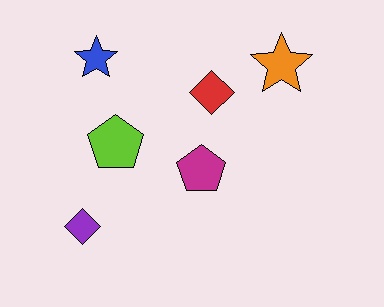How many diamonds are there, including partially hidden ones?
There are 2 diamonds.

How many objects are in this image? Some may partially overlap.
There are 6 objects.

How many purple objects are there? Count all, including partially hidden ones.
There is 1 purple object.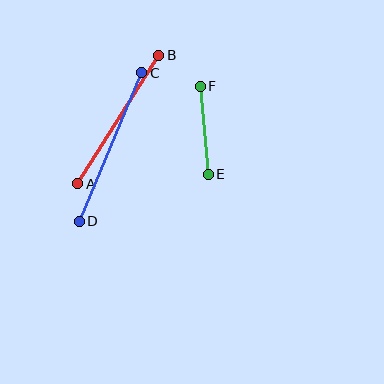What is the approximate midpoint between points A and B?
The midpoint is at approximately (118, 119) pixels.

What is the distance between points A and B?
The distance is approximately 152 pixels.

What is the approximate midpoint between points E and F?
The midpoint is at approximately (204, 130) pixels.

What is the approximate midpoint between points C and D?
The midpoint is at approximately (111, 147) pixels.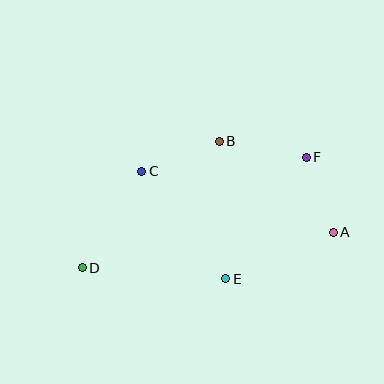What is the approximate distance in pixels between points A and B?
The distance between A and B is approximately 146 pixels.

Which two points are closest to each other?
Points A and F are closest to each other.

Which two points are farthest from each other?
Points A and D are farthest from each other.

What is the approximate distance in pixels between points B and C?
The distance between B and C is approximately 83 pixels.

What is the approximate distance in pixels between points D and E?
The distance between D and E is approximately 144 pixels.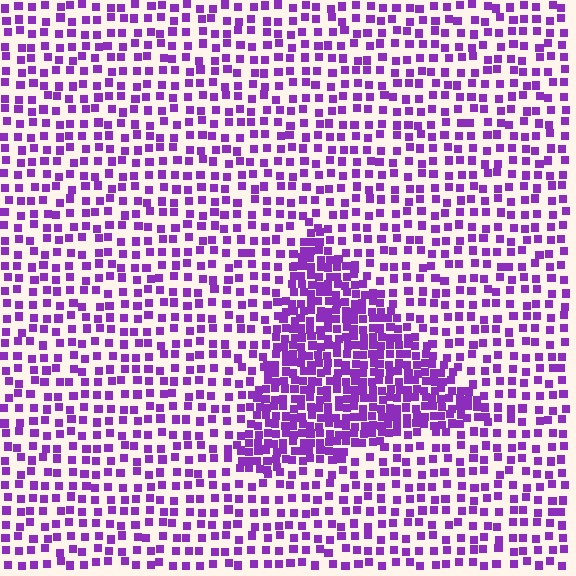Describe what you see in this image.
The image contains small purple elements arranged at two different densities. A triangle-shaped region is visible where the elements are more densely packed than the surrounding area.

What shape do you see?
I see a triangle.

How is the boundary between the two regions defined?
The boundary is defined by a change in element density (approximately 2.2x ratio). All elements are the same color, size, and shape.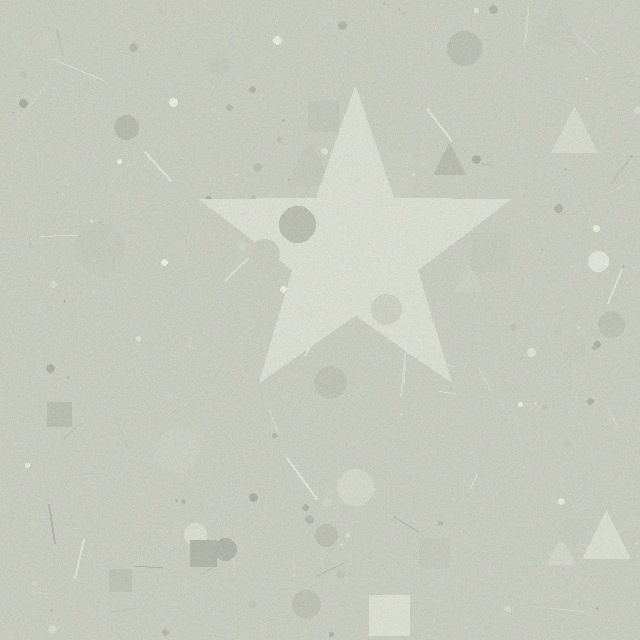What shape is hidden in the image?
A star is hidden in the image.